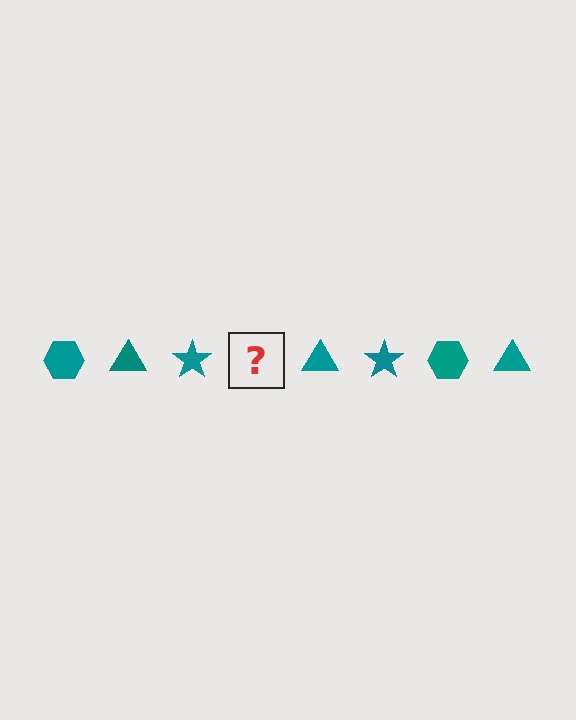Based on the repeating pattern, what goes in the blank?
The blank should be a teal hexagon.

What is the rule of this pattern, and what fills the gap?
The rule is that the pattern cycles through hexagon, triangle, star shapes in teal. The gap should be filled with a teal hexagon.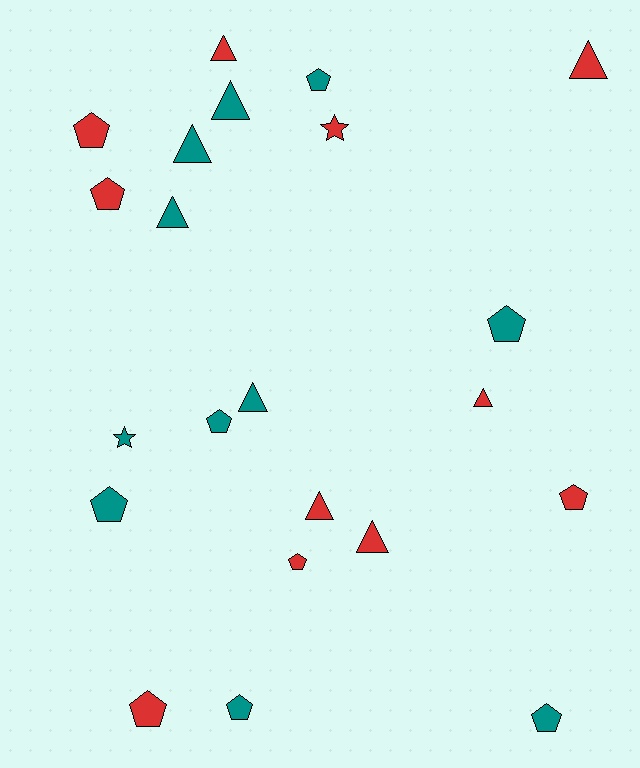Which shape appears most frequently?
Pentagon, with 11 objects.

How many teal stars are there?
There is 1 teal star.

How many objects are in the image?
There are 22 objects.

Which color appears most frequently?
Red, with 11 objects.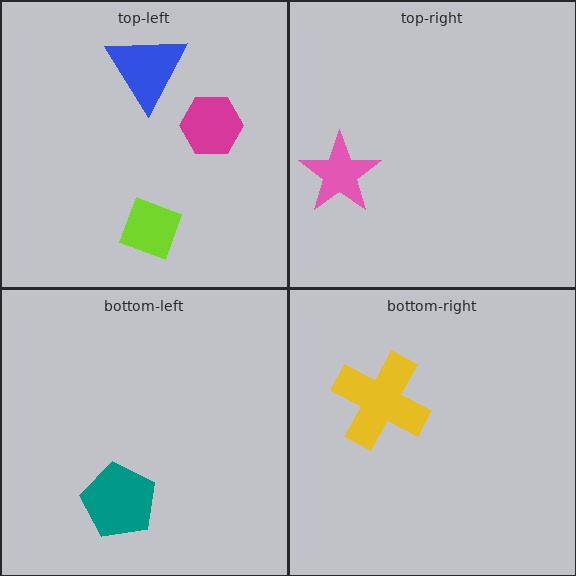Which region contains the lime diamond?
The top-left region.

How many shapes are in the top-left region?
3.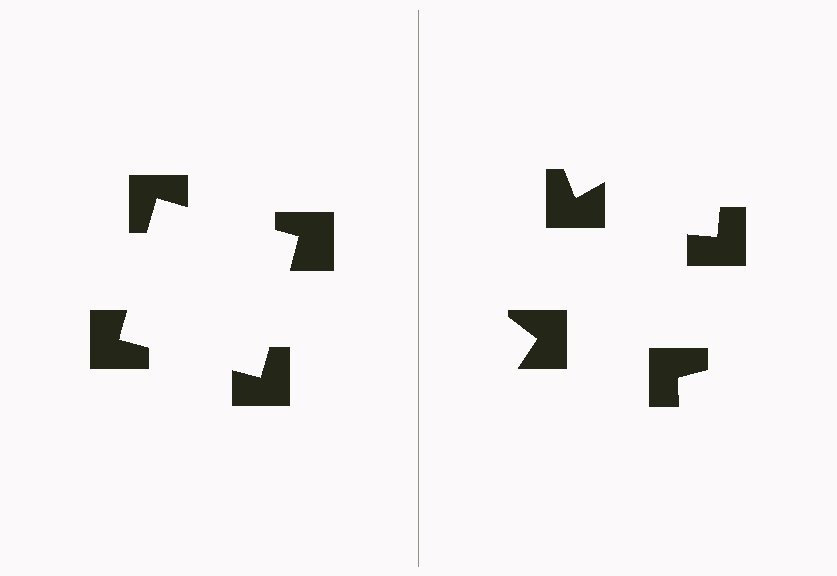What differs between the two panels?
The notched squares are positioned identically on both sides; only the wedge orientations differ. On the left they align to a square; on the right they are misaligned.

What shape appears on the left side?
An illusory square.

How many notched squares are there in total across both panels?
8 — 4 on each side.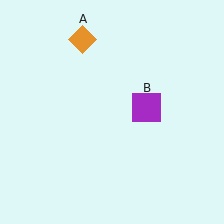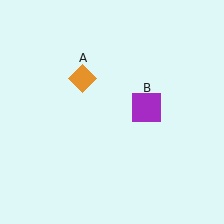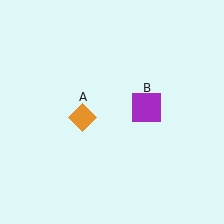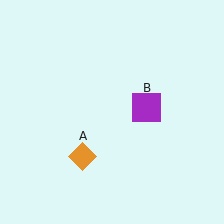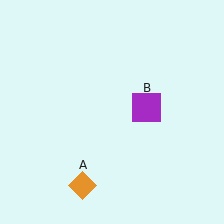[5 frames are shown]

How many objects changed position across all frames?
1 object changed position: orange diamond (object A).